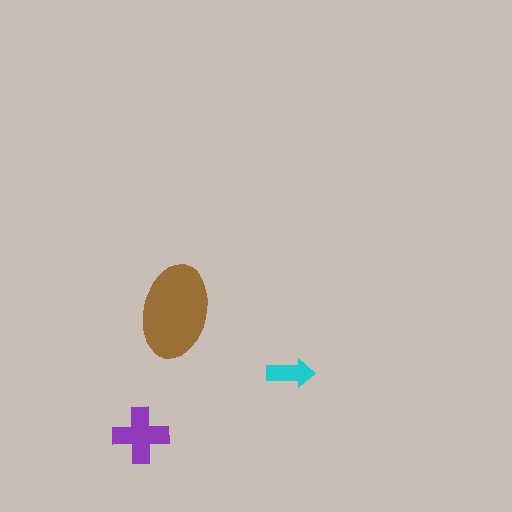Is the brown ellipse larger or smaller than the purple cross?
Larger.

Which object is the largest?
The brown ellipse.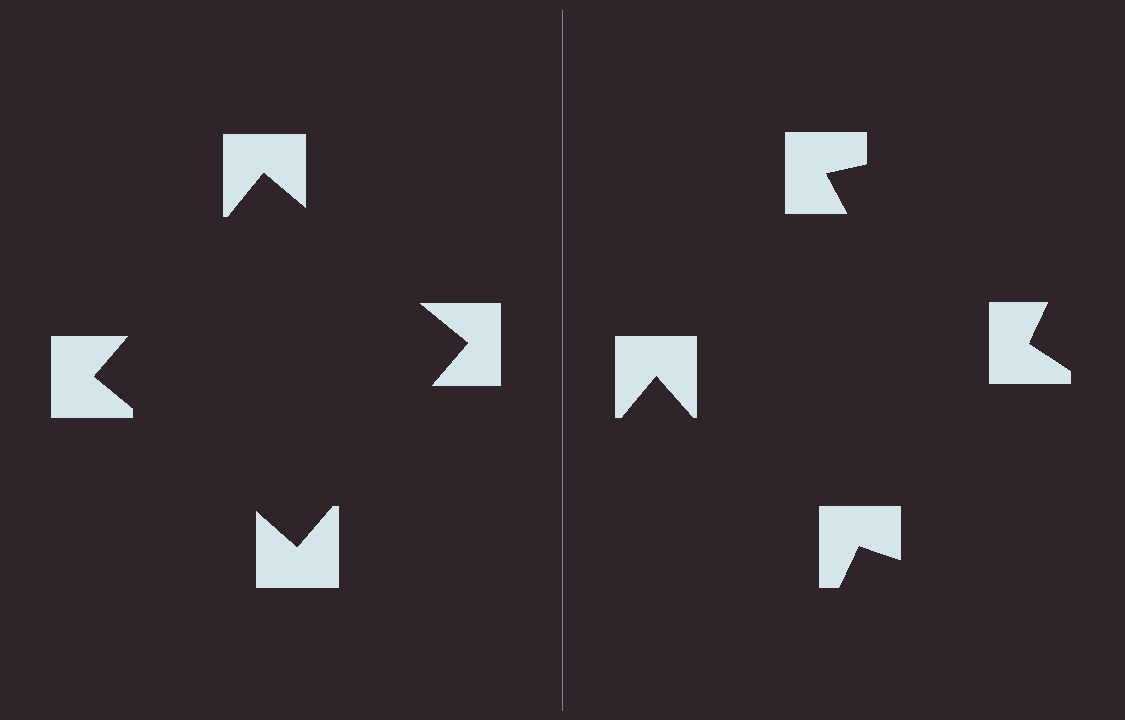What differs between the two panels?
The notched squares are positioned identically on both sides; only the wedge orientations differ. On the left they align to a square; on the right they are misaligned.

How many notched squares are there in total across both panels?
8 — 4 on each side.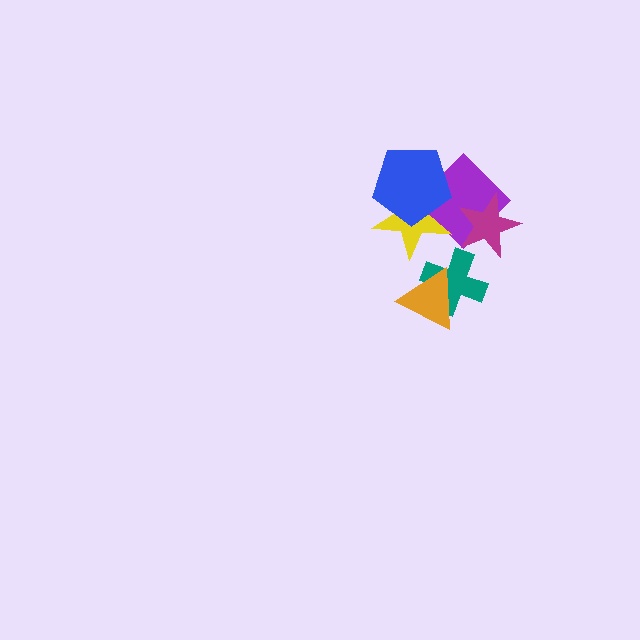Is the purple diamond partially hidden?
Yes, it is partially covered by another shape.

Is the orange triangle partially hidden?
No, no other shape covers it.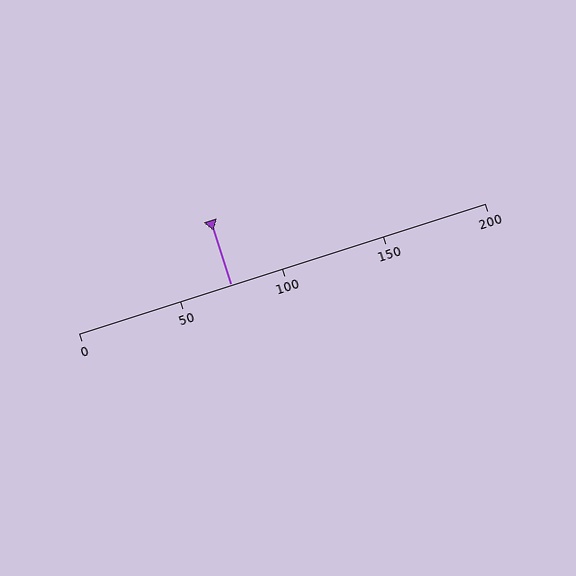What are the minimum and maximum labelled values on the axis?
The axis runs from 0 to 200.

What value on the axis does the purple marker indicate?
The marker indicates approximately 75.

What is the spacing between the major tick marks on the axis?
The major ticks are spaced 50 apart.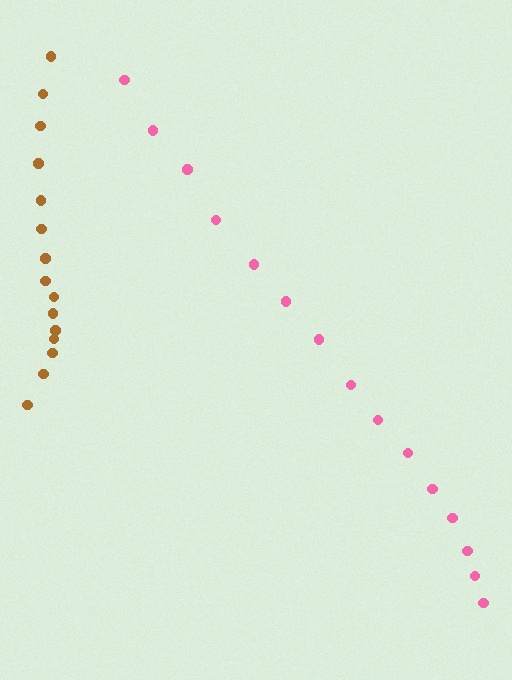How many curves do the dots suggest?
There are 2 distinct paths.